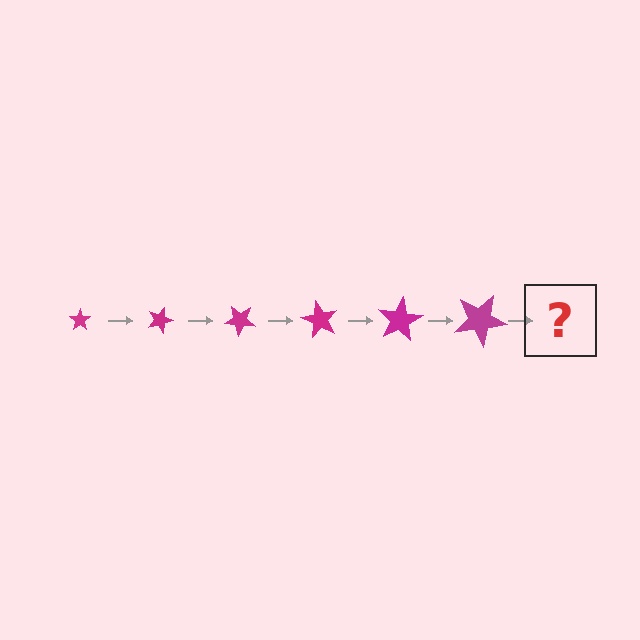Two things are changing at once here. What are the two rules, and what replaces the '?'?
The two rules are that the star grows larger each step and it rotates 20 degrees each step. The '?' should be a star, larger than the previous one and rotated 120 degrees from the start.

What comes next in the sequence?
The next element should be a star, larger than the previous one and rotated 120 degrees from the start.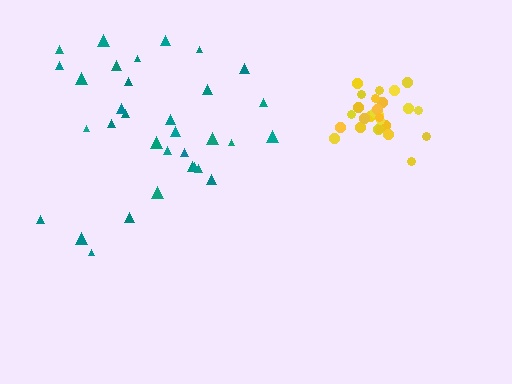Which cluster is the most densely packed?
Yellow.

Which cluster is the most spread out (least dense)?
Teal.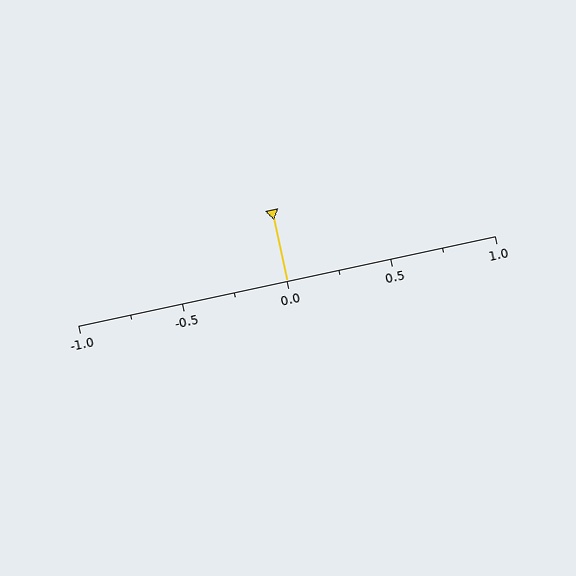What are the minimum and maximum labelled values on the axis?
The axis runs from -1.0 to 1.0.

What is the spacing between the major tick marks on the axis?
The major ticks are spaced 0.5 apart.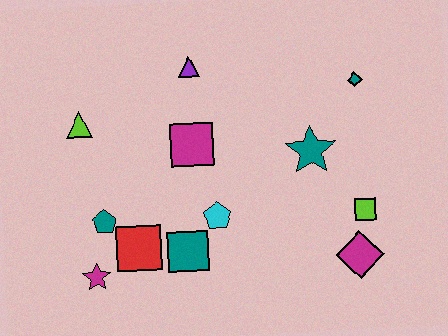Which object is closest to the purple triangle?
The magenta square is closest to the purple triangle.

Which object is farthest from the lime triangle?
The magenta diamond is farthest from the lime triangle.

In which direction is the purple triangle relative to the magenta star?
The purple triangle is above the magenta star.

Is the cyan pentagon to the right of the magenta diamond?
No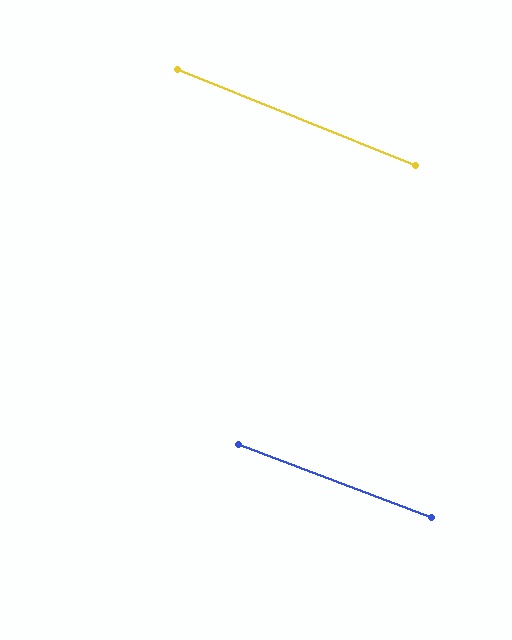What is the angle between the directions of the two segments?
Approximately 1 degree.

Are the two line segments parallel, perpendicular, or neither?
Parallel — their directions differ by only 1.3°.